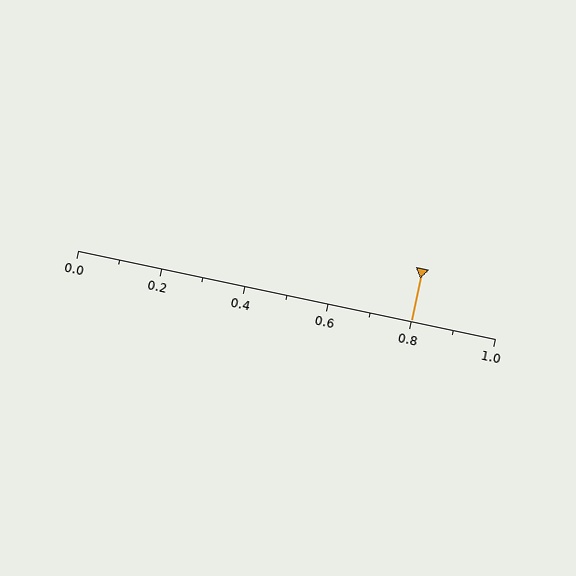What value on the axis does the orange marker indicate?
The marker indicates approximately 0.8.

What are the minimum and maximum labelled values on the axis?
The axis runs from 0.0 to 1.0.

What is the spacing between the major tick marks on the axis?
The major ticks are spaced 0.2 apart.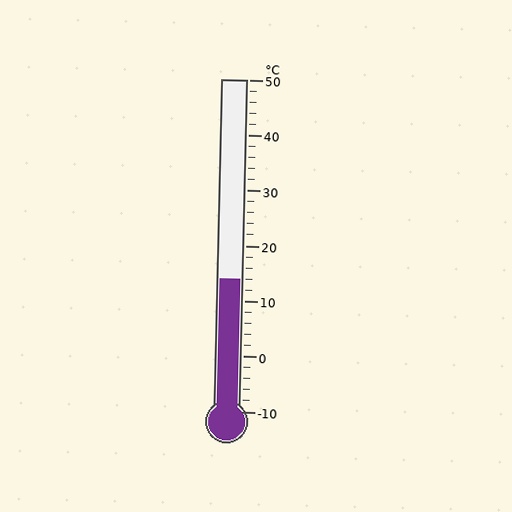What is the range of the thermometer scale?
The thermometer scale ranges from -10°C to 50°C.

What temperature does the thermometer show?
The thermometer shows approximately 14°C.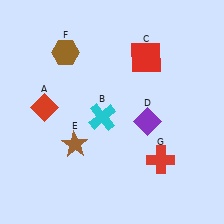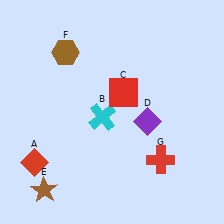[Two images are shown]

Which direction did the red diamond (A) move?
The red diamond (A) moved down.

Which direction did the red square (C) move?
The red square (C) moved down.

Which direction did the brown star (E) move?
The brown star (E) moved down.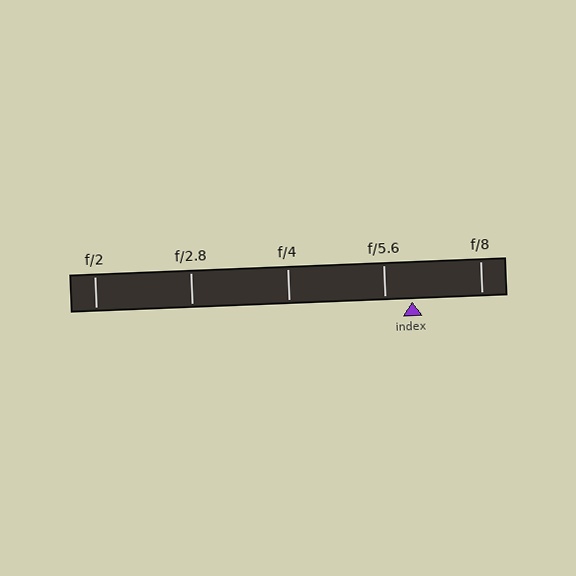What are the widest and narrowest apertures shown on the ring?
The widest aperture shown is f/2 and the narrowest is f/8.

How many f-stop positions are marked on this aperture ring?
There are 5 f-stop positions marked.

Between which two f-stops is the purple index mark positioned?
The index mark is between f/5.6 and f/8.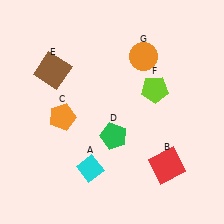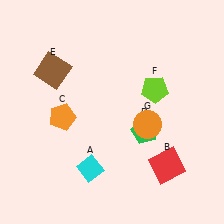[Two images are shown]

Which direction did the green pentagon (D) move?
The green pentagon (D) moved right.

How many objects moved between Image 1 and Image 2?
2 objects moved between the two images.